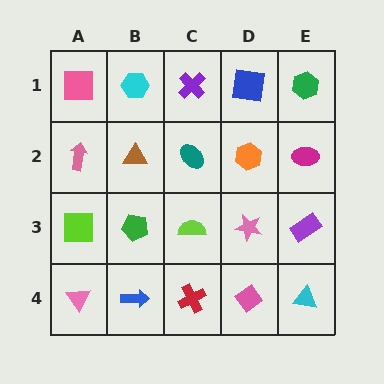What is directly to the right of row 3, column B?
A lime semicircle.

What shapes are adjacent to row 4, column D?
A pink star (row 3, column D), a red cross (row 4, column C), a cyan triangle (row 4, column E).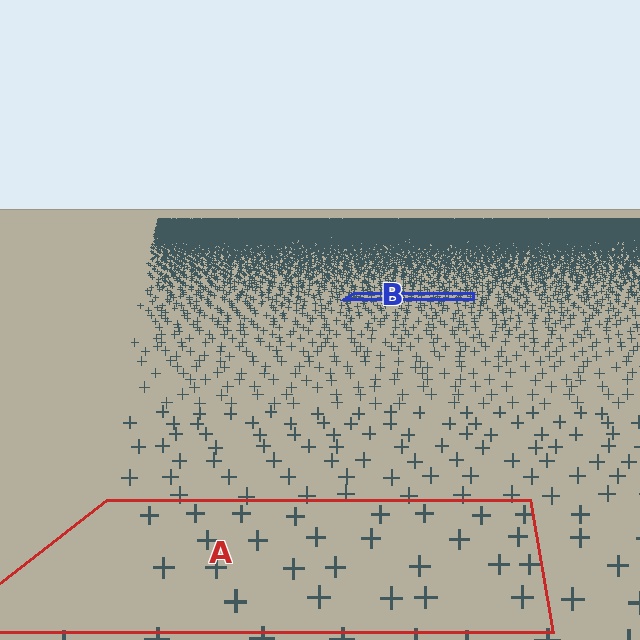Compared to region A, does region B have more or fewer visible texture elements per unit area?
Region B has more texture elements per unit area — they are packed more densely because it is farther away.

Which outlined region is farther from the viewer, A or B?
Region B is farther from the viewer — the texture elements inside it appear smaller and more densely packed.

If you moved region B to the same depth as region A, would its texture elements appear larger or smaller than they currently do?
They would appear larger. At a closer depth, the same texture elements are projected at a bigger on-screen size.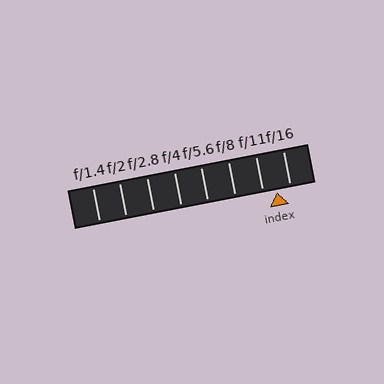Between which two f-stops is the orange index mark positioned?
The index mark is between f/11 and f/16.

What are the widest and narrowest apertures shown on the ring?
The widest aperture shown is f/1.4 and the narrowest is f/16.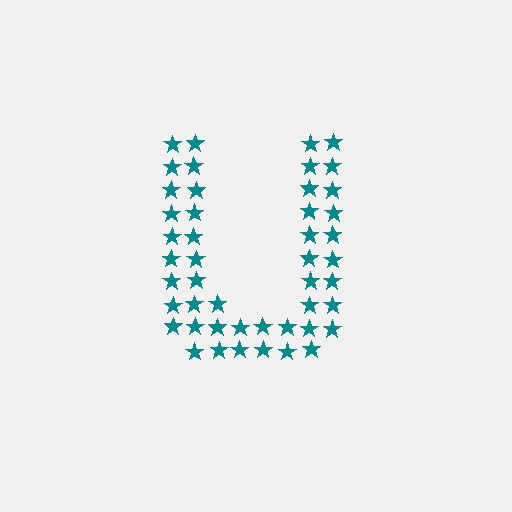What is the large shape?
The large shape is the letter U.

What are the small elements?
The small elements are stars.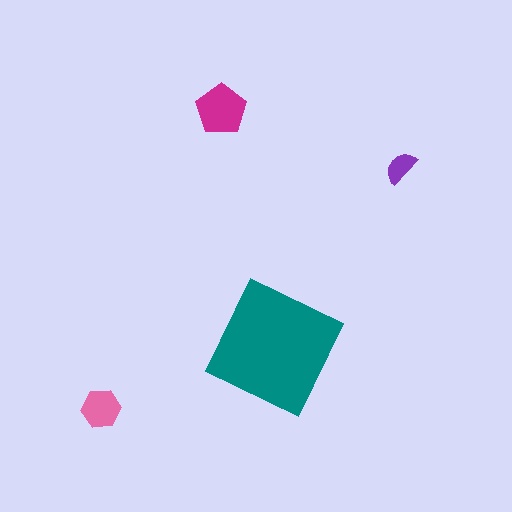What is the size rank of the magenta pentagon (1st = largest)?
2nd.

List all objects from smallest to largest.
The purple semicircle, the pink hexagon, the magenta pentagon, the teal square.